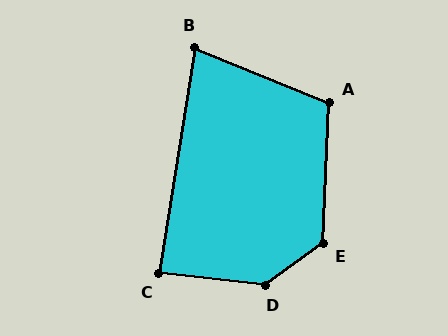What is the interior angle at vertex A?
Approximately 109 degrees (obtuse).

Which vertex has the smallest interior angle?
B, at approximately 77 degrees.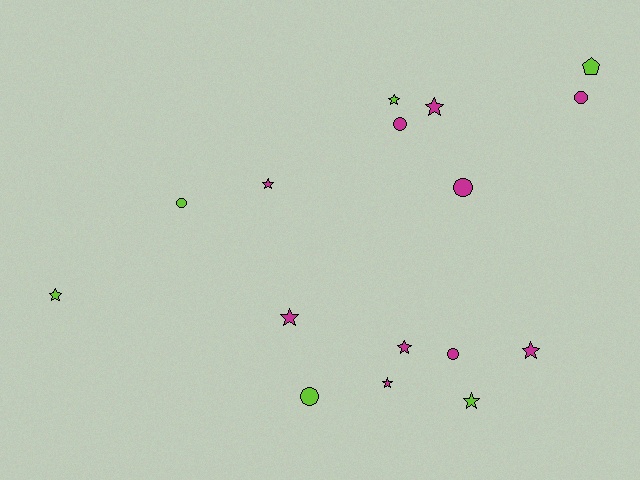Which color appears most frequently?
Magenta, with 10 objects.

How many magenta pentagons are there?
There are no magenta pentagons.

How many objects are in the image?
There are 16 objects.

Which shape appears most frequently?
Star, with 9 objects.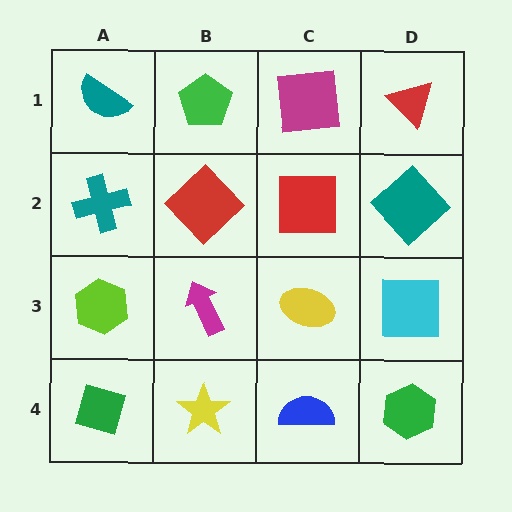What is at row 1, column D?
A red triangle.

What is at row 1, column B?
A green pentagon.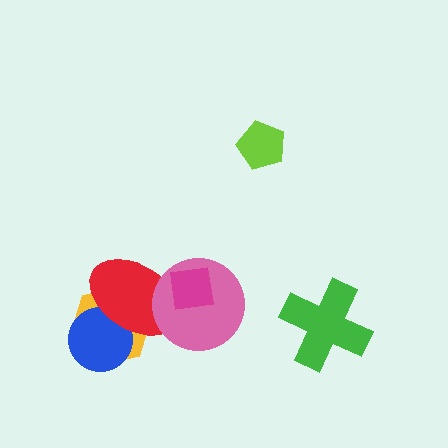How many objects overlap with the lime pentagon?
0 objects overlap with the lime pentagon.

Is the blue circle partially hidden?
Yes, it is partially covered by another shape.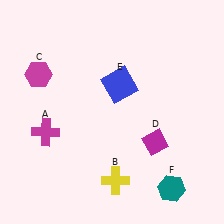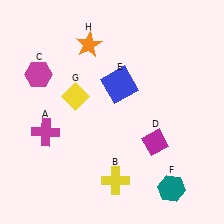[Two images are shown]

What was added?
A yellow diamond (G), an orange star (H) were added in Image 2.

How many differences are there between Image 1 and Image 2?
There are 2 differences between the two images.